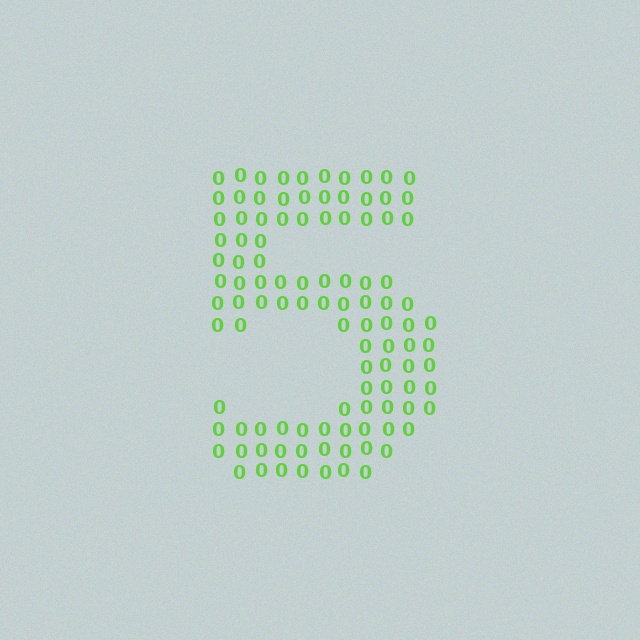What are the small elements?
The small elements are digit 0's.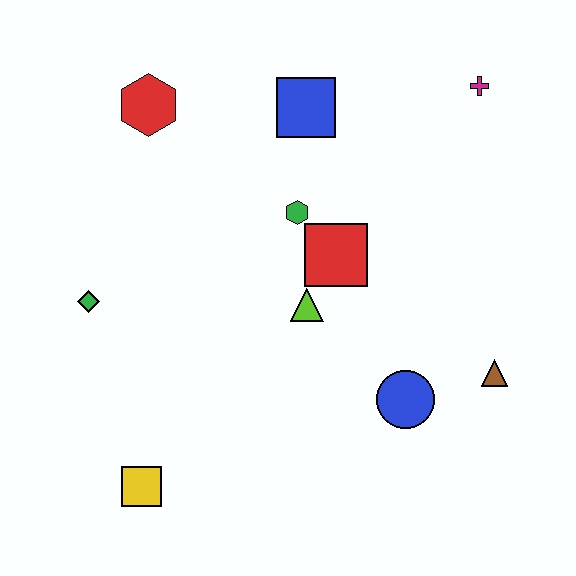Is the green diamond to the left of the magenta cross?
Yes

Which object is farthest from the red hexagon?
The brown triangle is farthest from the red hexagon.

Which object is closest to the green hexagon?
The red square is closest to the green hexagon.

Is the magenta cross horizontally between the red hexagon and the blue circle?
No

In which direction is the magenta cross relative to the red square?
The magenta cross is above the red square.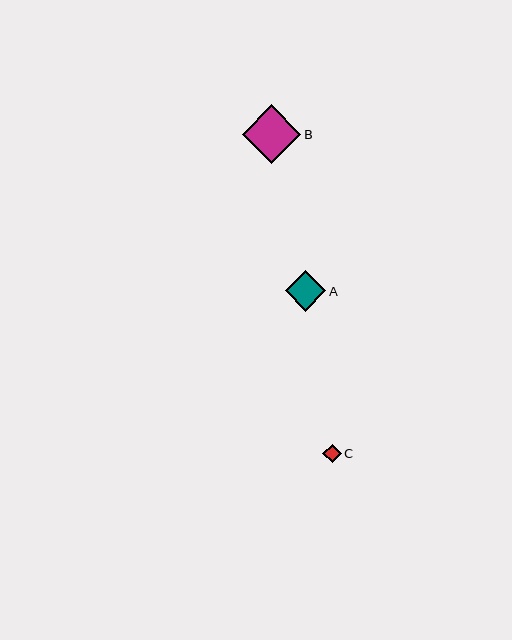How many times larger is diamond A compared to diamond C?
Diamond A is approximately 2.2 times the size of diamond C.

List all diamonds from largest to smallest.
From largest to smallest: B, A, C.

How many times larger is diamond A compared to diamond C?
Diamond A is approximately 2.2 times the size of diamond C.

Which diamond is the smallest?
Diamond C is the smallest with a size of approximately 19 pixels.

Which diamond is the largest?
Diamond B is the largest with a size of approximately 59 pixels.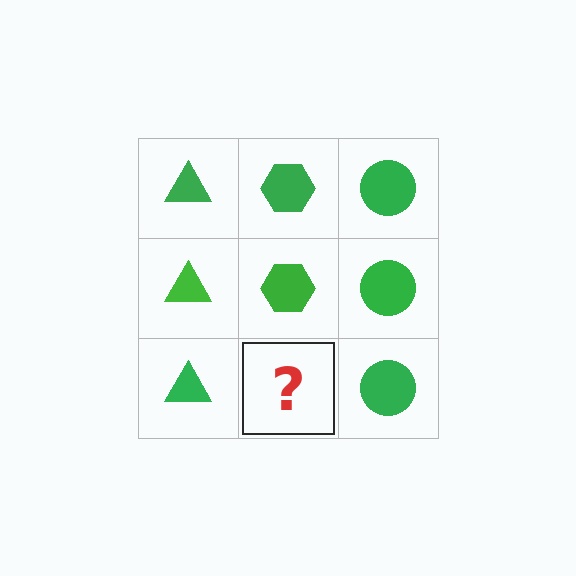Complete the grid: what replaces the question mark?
The question mark should be replaced with a green hexagon.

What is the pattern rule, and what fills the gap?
The rule is that each column has a consistent shape. The gap should be filled with a green hexagon.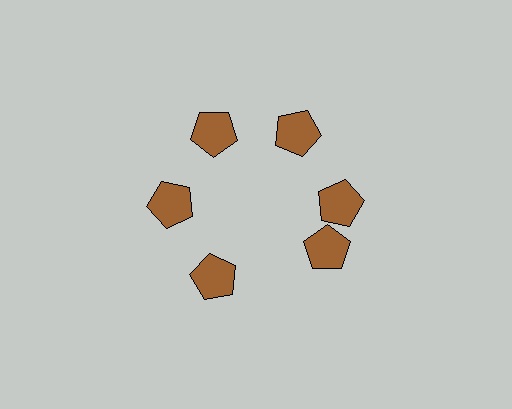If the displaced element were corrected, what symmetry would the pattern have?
It would have 6-fold rotational symmetry — the pattern would map onto itself every 60 degrees.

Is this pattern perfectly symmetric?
No. The 6 brown pentagons are arranged in a ring, but one element near the 5 o'clock position is rotated out of alignment along the ring, breaking the 6-fold rotational symmetry.